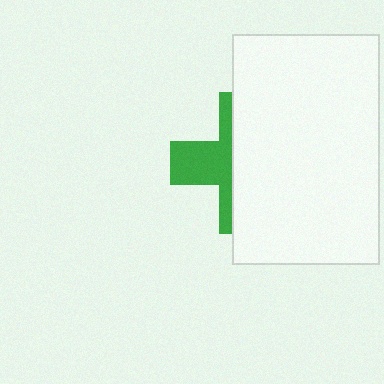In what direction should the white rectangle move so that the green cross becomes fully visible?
The white rectangle should move right. That is the shortest direction to clear the overlap and leave the green cross fully visible.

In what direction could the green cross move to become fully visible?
The green cross could move left. That would shift it out from behind the white rectangle entirely.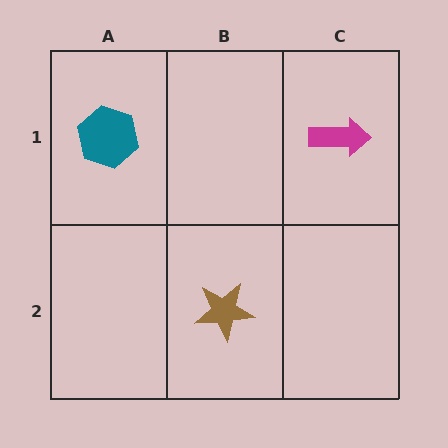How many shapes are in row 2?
1 shape.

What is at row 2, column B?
A brown star.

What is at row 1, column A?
A teal hexagon.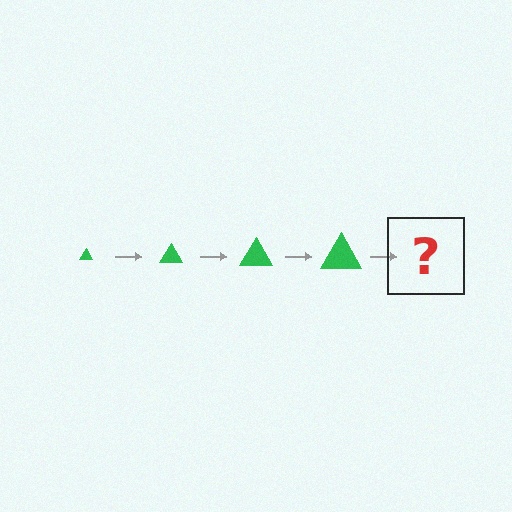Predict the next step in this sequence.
The next step is a green triangle, larger than the previous one.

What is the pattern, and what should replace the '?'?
The pattern is that the triangle gets progressively larger each step. The '?' should be a green triangle, larger than the previous one.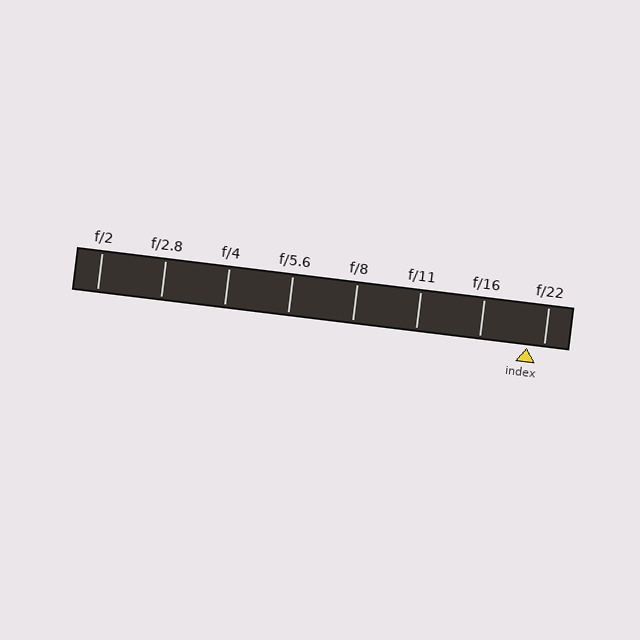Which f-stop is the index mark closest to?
The index mark is closest to f/22.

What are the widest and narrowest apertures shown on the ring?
The widest aperture shown is f/2 and the narrowest is f/22.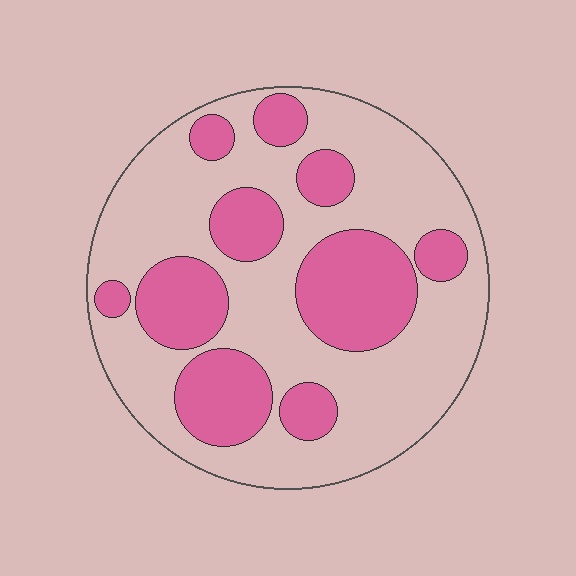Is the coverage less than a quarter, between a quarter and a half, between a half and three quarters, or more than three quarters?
Between a quarter and a half.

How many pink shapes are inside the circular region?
10.